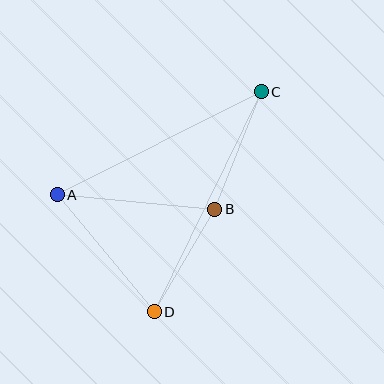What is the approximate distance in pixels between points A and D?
The distance between A and D is approximately 152 pixels.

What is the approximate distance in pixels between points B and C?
The distance between B and C is approximately 127 pixels.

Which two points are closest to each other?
Points B and D are closest to each other.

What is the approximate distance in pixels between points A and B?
The distance between A and B is approximately 158 pixels.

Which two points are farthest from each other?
Points C and D are farthest from each other.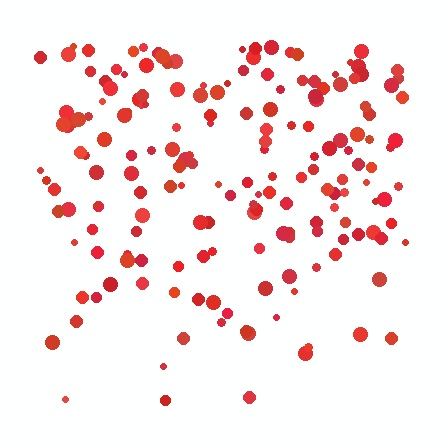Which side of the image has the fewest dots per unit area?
The bottom.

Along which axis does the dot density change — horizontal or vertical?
Vertical.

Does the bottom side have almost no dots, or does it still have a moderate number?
Still a moderate number, just noticeably fewer than the top.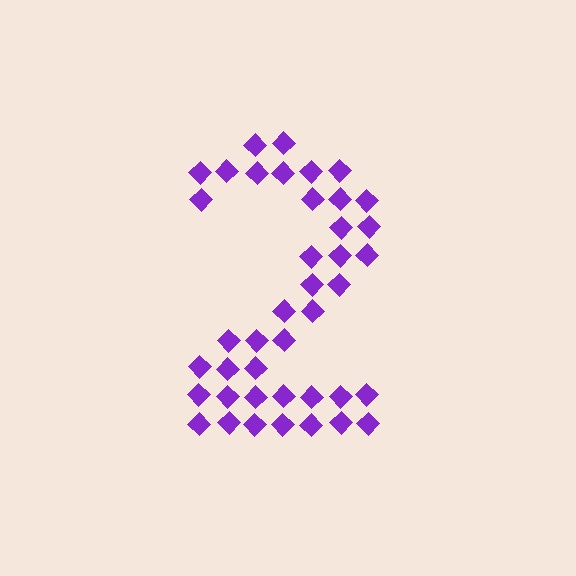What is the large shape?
The large shape is the digit 2.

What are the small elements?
The small elements are diamonds.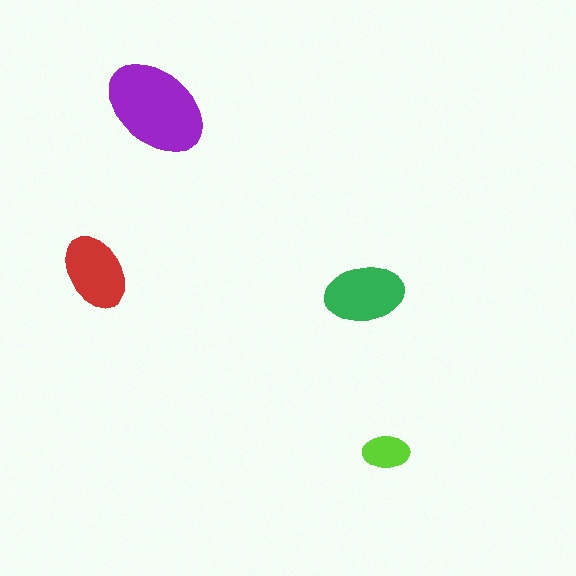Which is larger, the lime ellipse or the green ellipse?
The green one.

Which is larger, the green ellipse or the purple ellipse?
The purple one.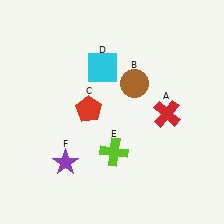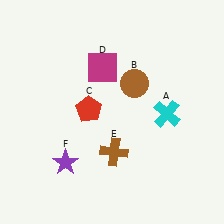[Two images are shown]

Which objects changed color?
A changed from red to cyan. D changed from cyan to magenta. E changed from lime to brown.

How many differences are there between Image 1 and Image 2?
There are 3 differences between the two images.